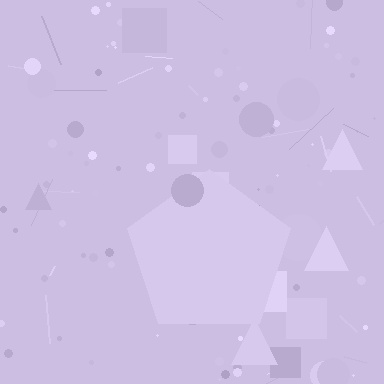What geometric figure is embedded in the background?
A pentagon is embedded in the background.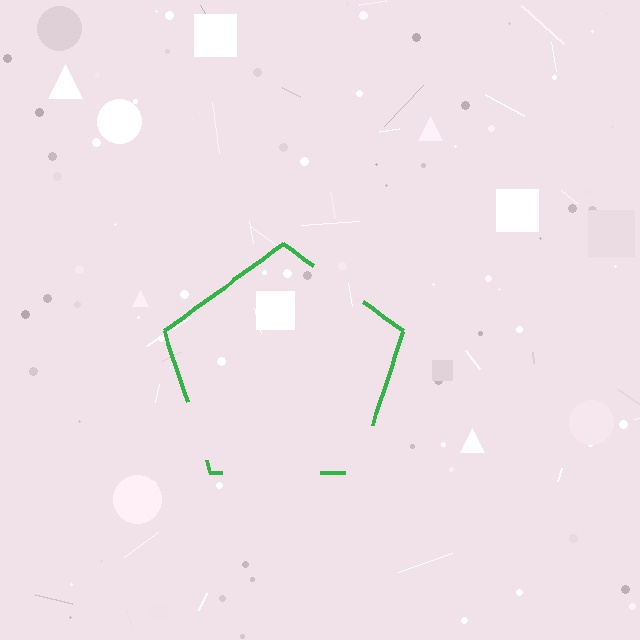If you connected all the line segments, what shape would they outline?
They would outline a pentagon.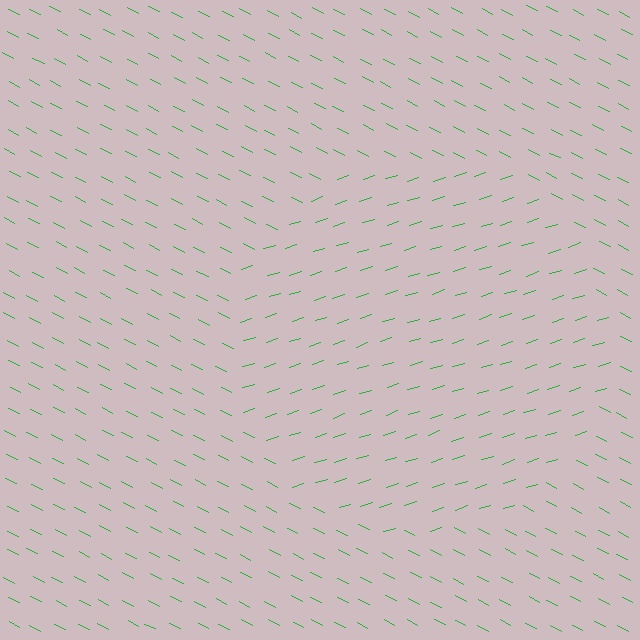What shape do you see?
I see a circle.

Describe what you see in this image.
The image is filled with small green line segments. A circle region in the image has lines oriented differently from the surrounding lines, creating a visible texture boundary.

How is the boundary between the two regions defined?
The boundary is defined purely by a change in line orientation (approximately 45 degrees difference). All lines are the same color and thickness.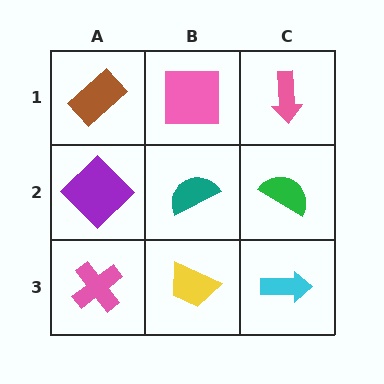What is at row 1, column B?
A pink square.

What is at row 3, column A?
A pink cross.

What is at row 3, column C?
A cyan arrow.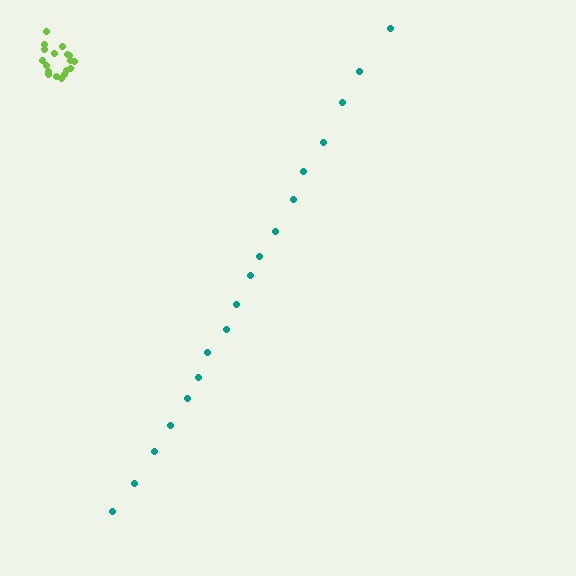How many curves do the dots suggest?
There are 2 distinct paths.